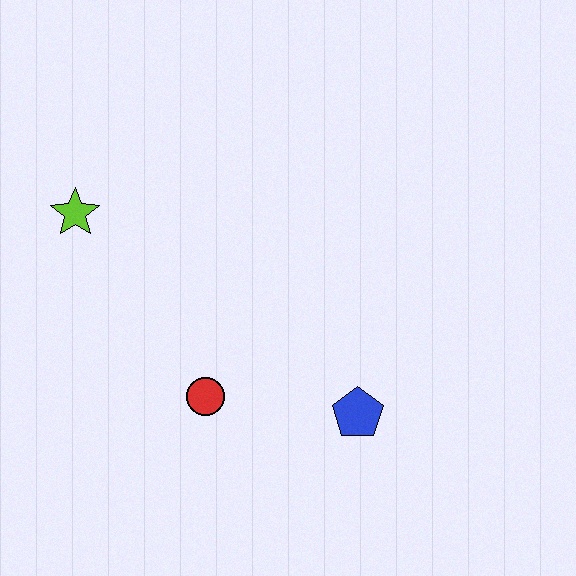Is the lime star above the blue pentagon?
Yes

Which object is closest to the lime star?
The red circle is closest to the lime star.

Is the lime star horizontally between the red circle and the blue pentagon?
No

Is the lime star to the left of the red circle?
Yes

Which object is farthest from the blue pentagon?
The lime star is farthest from the blue pentagon.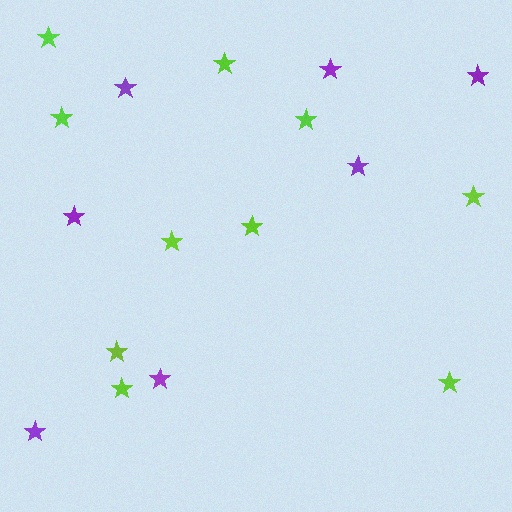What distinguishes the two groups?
There are 2 groups: one group of purple stars (7) and one group of lime stars (10).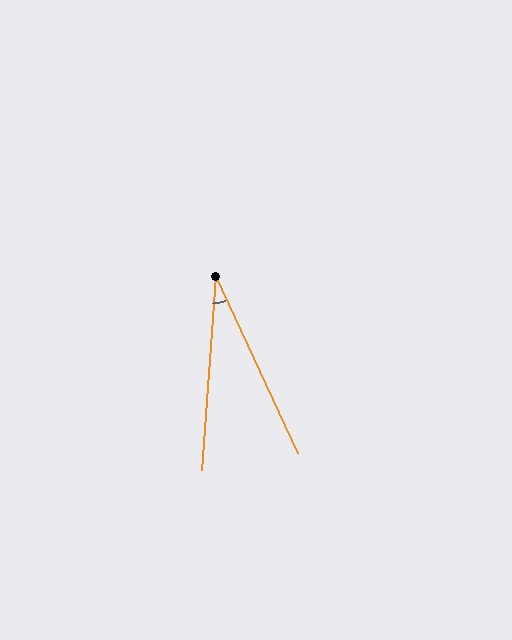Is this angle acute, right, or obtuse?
It is acute.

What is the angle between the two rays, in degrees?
Approximately 29 degrees.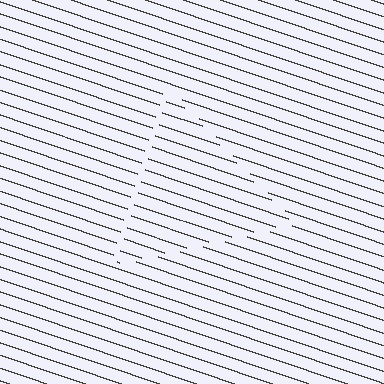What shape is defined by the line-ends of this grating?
An illusory triangle. The interior of the shape contains the same grating, shifted by half a period — the contour is defined by the phase discontinuity where line-ends from the inner and outer gratings abut.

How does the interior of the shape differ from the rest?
The interior of the shape contains the same grating, shifted by half a period — the contour is defined by the phase discontinuity where line-ends from the inner and outer gratings abut.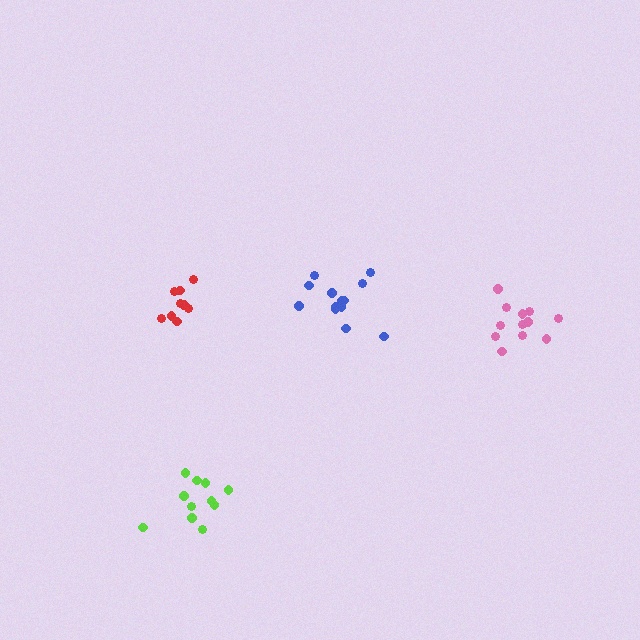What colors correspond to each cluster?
The clusters are colored: lime, red, pink, blue.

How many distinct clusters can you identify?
There are 4 distinct clusters.